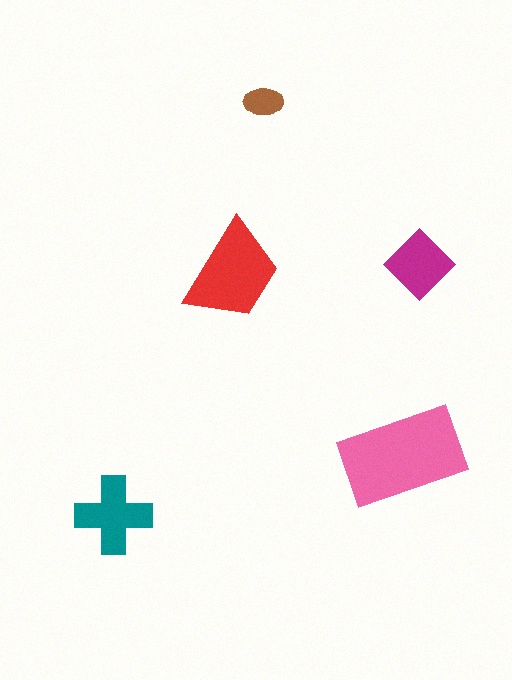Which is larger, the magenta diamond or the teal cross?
The teal cross.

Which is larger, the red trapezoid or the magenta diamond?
The red trapezoid.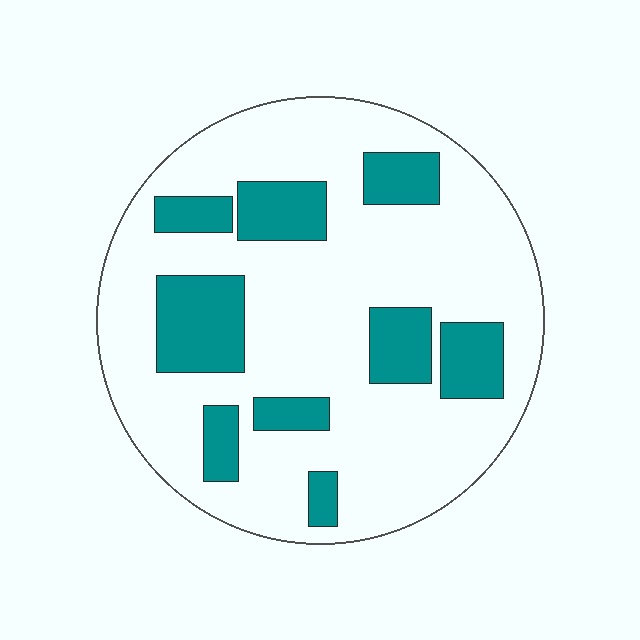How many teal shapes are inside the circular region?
9.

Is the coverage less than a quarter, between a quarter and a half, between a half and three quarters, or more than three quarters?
Less than a quarter.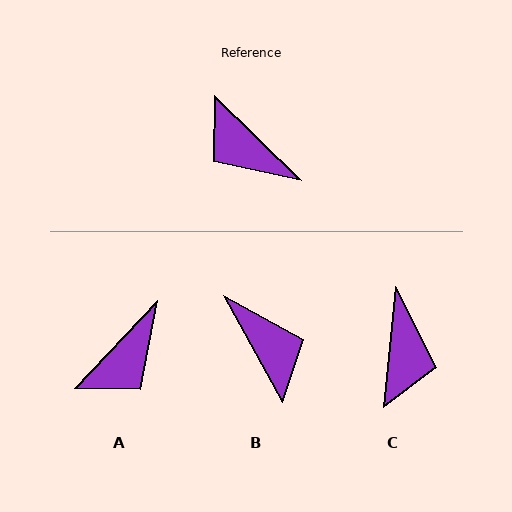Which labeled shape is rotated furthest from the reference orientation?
B, about 163 degrees away.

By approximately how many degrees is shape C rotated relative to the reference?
Approximately 128 degrees counter-clockwise.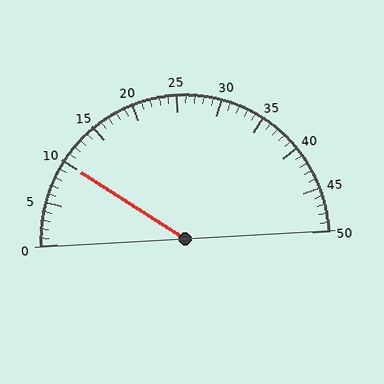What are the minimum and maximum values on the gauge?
The gauge ranges from 0 to 50.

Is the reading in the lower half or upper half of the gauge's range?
The reading is in the lower half of the range (0 to 50).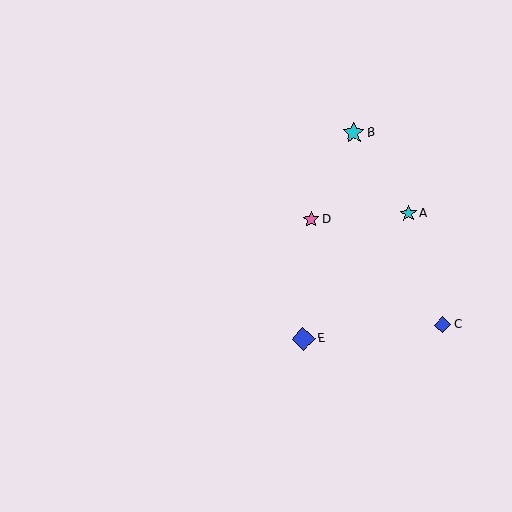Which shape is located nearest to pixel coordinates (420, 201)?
The cyan star (labeled A) at (408, 214) is nearest to that location.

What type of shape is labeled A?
Shape A is a cyan star.